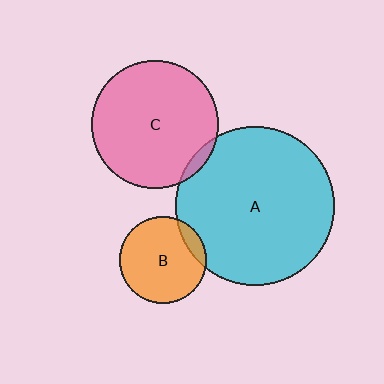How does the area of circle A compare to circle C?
Approximately 1.5 times.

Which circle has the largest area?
Circle A (cyan).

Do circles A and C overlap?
Yes.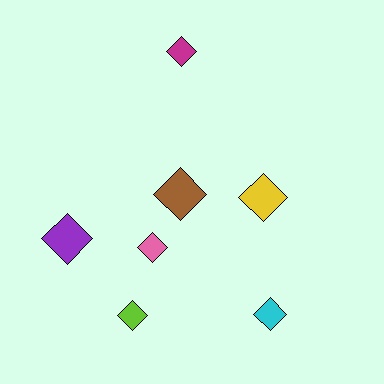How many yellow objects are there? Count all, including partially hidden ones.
There is 1 yellow object.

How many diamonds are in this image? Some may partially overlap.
There are 7 diamonds.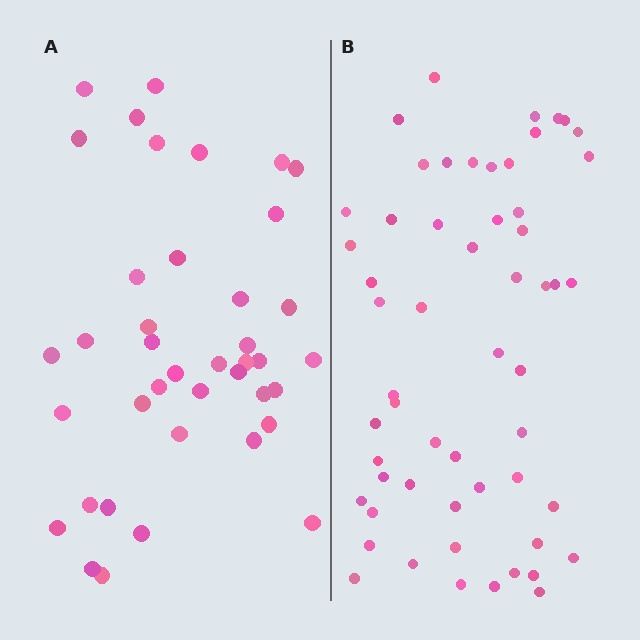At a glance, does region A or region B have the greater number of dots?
Region B (the right region) has more dots.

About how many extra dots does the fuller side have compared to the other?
Region B has approximately 15 more dots than region A.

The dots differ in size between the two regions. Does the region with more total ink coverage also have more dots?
No. Region A has more total ink coverage because its dots are larger, but region B actually contains more individual dots. Total area can be misleading — the number of items is what matters here.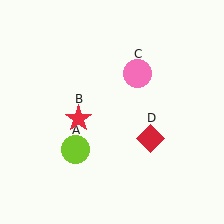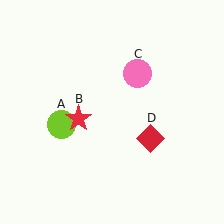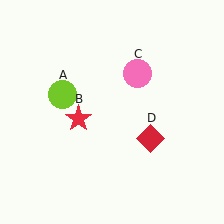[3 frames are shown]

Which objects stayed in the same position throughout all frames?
Red star (object B) and pink circle (object C) and red diamond (object D) remained stationary.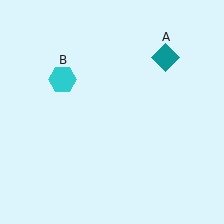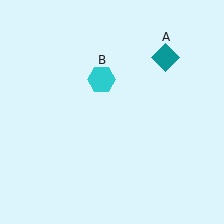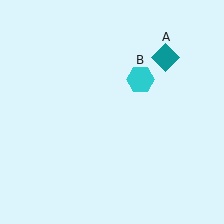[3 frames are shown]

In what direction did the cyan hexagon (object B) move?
The cyan hexagon (object B) moved right.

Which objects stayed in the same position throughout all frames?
Teal diamond (object A) remained stationary.